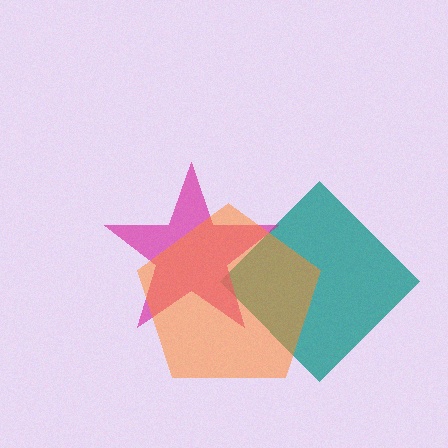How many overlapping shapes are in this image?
There are 3 overlapping shapes in the image.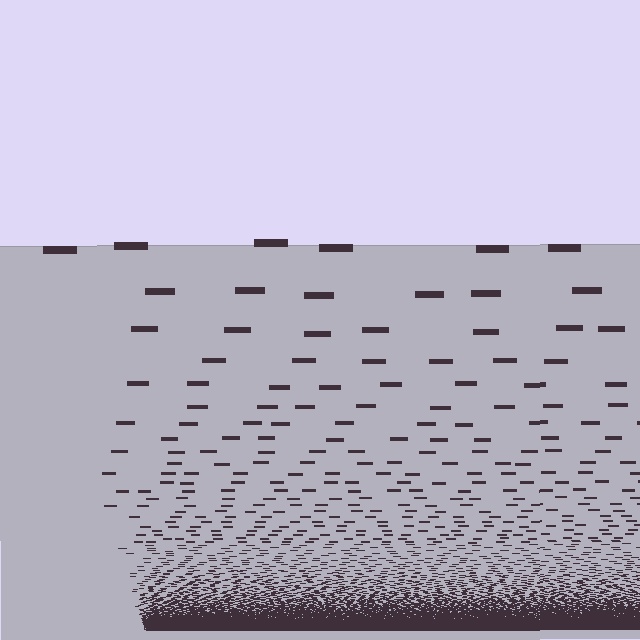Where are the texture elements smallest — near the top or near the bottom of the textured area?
Near the bottom.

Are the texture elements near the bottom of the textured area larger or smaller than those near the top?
Smaller. The gradient is inverted — elements near the bottom are smaller and denser.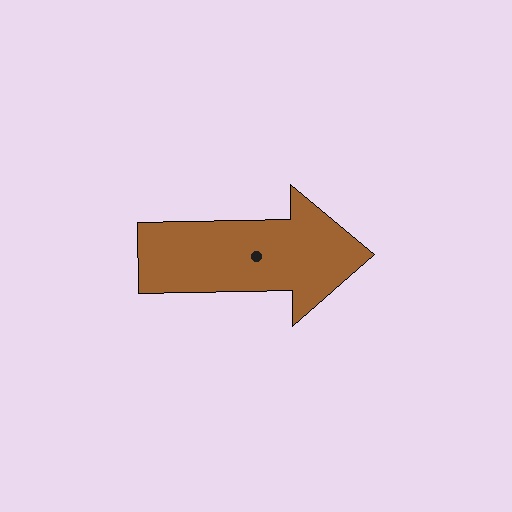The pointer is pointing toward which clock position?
Roughly 3 o'clock.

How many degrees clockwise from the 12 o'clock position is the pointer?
Approximately 89 degrees.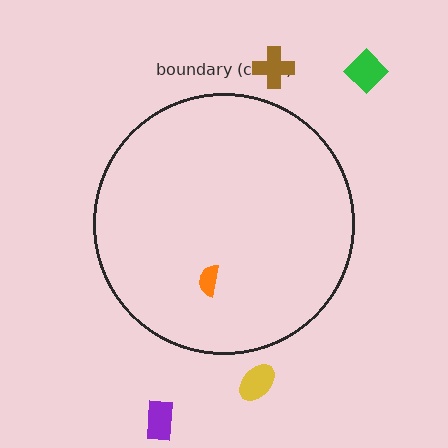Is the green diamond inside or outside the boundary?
Outside.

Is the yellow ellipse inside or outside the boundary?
Outside.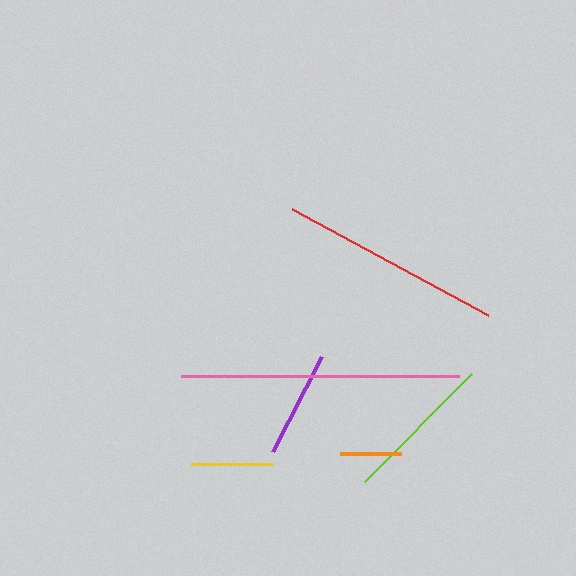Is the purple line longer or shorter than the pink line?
The pink line is longer than the purple line.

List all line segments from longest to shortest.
From longest to shortest: pink, red, lime, purple, yellow, orange.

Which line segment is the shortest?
The orange line is the shortest at approximately 60 pixels.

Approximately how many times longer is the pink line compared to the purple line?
The pink line is approximately 2.6 times the length of the purple line.